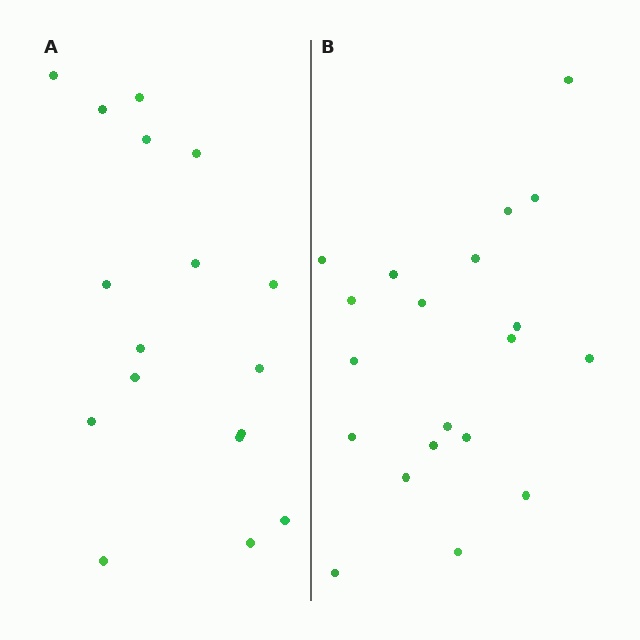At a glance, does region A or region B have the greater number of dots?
Region B (the right region) has more dots.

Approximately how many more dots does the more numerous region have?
Region B has just a few more — roughly 2 or 3 more dots than region A.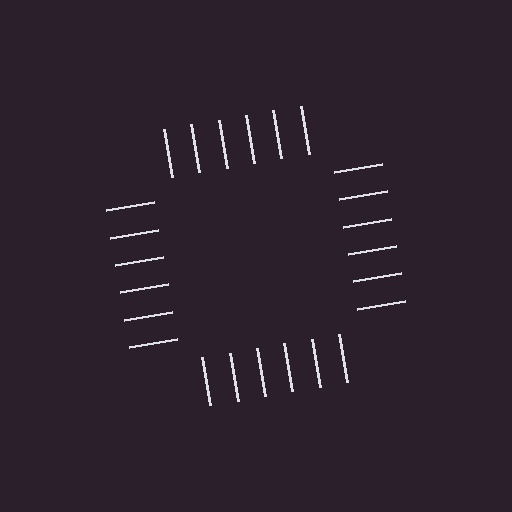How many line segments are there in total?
24 — 6 along each of the 4 edges.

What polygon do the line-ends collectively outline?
An illusory square — the line segments terminate on its edges but no continuous stroke is drawn.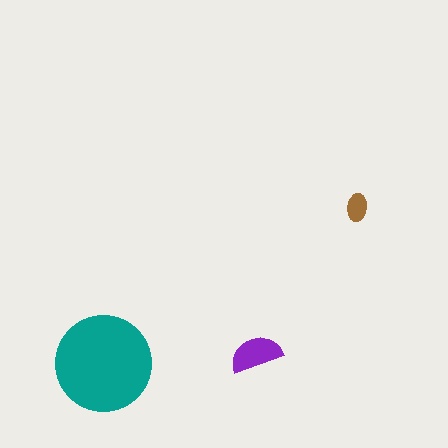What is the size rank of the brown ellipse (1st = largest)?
3rd.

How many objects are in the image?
There are 3 objects in the image.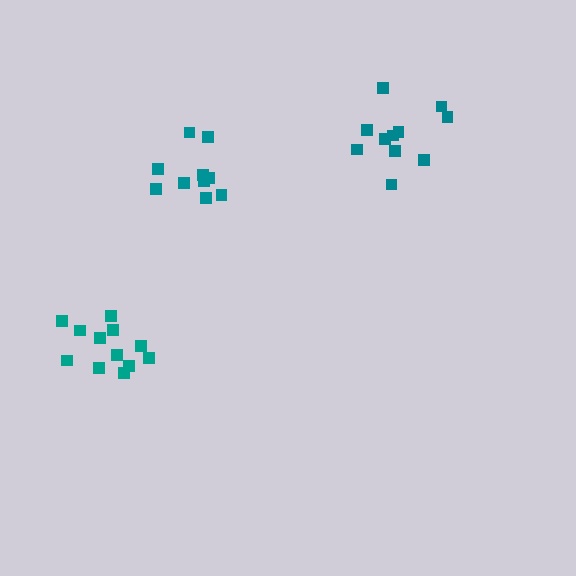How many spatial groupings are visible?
There are 3 spatial groupings.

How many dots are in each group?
Group 1: 11 dots, Group 2: 10 dots, Group 3: 12 dots (33 total).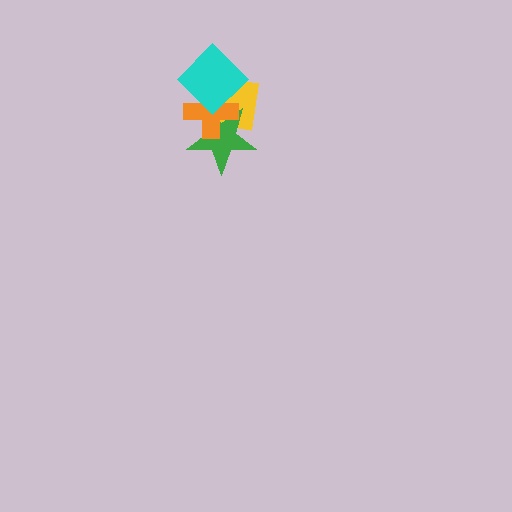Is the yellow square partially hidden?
Yes, it is partially covered by another shape.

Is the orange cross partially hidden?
Yes, it is partially covered by another shape.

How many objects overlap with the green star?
3 objects overlap with the green star.